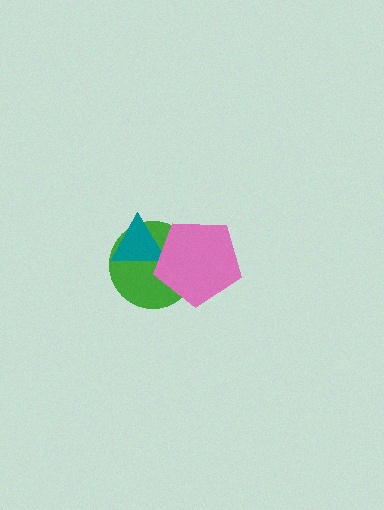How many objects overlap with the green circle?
2 objects overlap with the green circle.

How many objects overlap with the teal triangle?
2 objects overlap with the teal triangle.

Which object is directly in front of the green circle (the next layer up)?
The teal triangle is directly in front of the green circle.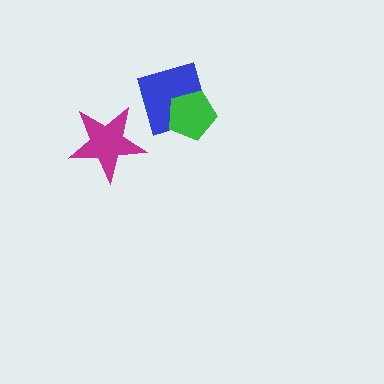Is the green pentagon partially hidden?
No, no other shape covers it.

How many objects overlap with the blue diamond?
1 object overlaps with the blue diamond.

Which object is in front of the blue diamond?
The green pentagon is in front of the blue diamond.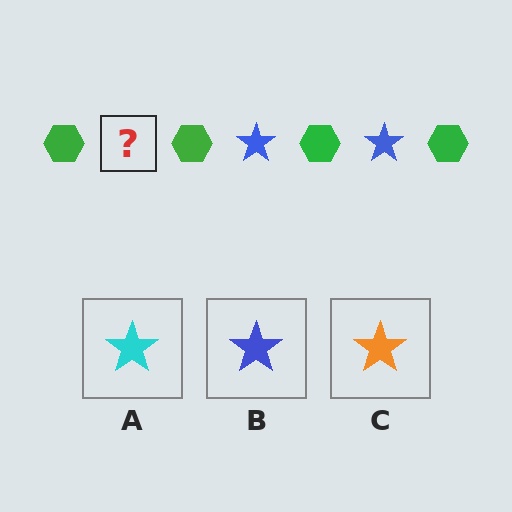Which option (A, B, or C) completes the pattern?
B.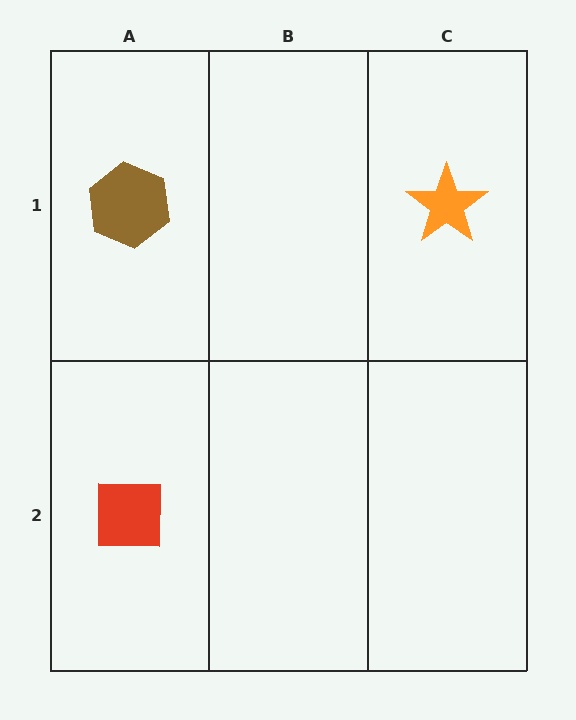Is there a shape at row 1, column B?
No, that cell is empty.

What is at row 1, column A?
A brown hexagon.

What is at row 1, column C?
An orange star.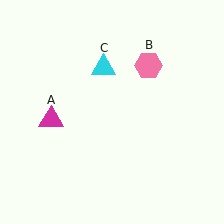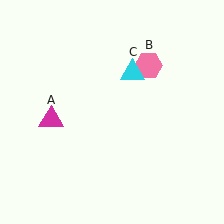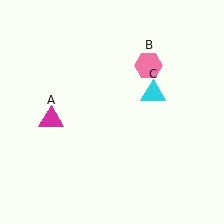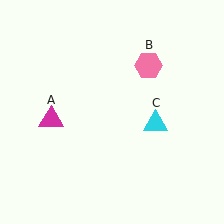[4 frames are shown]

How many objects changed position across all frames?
1 object changed position: cyan triangle (object C).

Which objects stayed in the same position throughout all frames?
Magenta triangle (object A) and pink hexagon (object B) remained stationary.